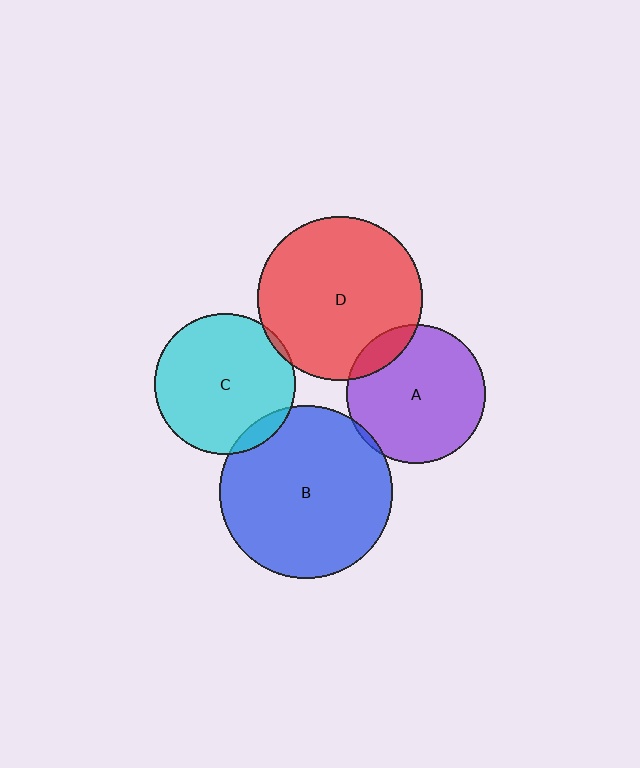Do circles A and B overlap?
Yes.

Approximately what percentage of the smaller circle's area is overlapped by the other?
Approximately 5%.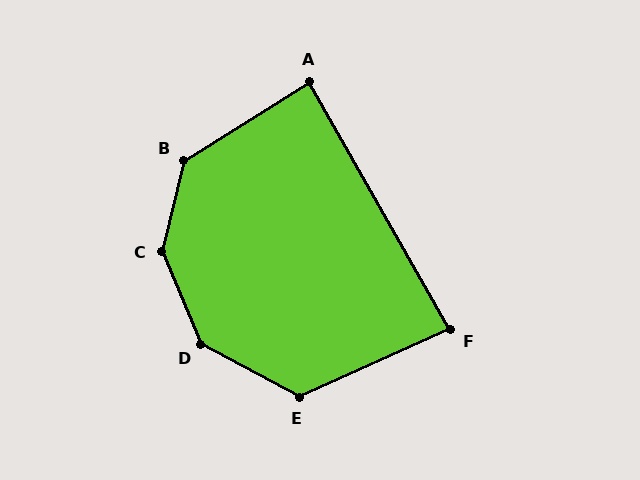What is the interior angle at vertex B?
Approximately 135 degrees (obtuse).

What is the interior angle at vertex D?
Approximately 141 degrees (obtuse).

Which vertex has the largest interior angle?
C, at approximately 144 degrees.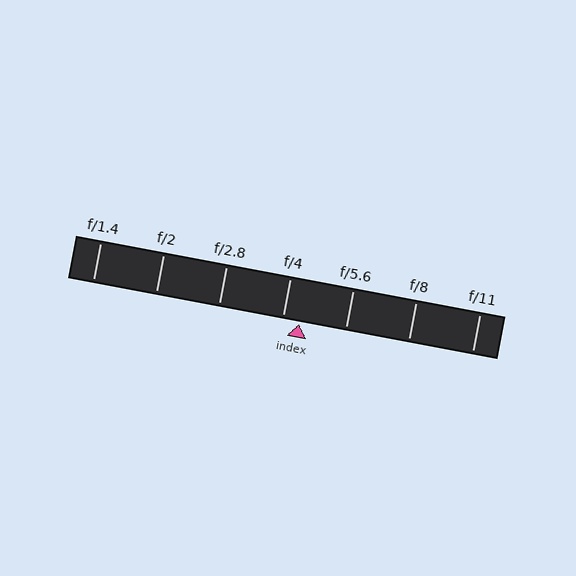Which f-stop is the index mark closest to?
The index mark is closest to f/4.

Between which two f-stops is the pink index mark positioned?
The index mark is between f/4 and f/5.6.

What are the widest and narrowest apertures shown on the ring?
The widest aperture shown is f/1.4 and the narrowest is f/11.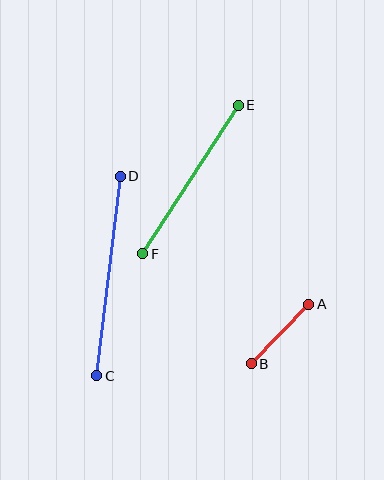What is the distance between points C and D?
The distance is approximately 201 pixels.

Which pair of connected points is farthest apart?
Points C and D are farthest apart.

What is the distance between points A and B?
The distance is approximately 83 pixels.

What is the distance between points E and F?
The distance is approximately 176 pixels.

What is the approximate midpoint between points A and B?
The midpoint is at approximately (280, 334) pixels.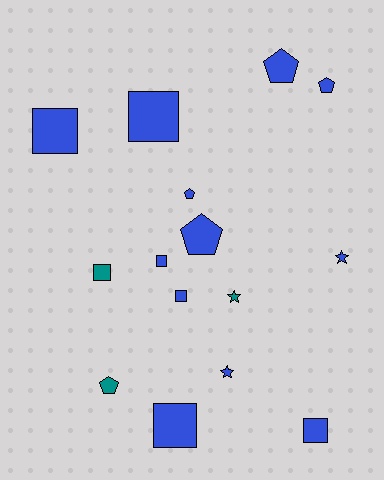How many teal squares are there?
There is 1 teal square.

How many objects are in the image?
There are 15 objects.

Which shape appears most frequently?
Square, with 7 objects.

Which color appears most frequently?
Blue, with 12 objects.